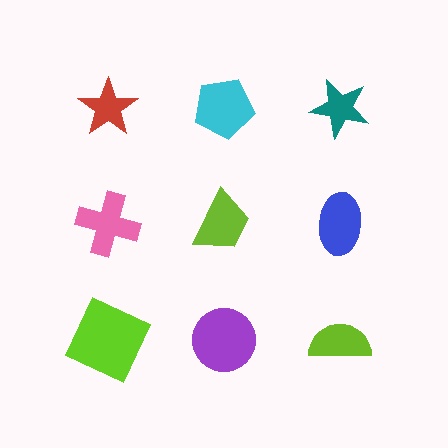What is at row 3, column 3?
A lime semicircle.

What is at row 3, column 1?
A lime square.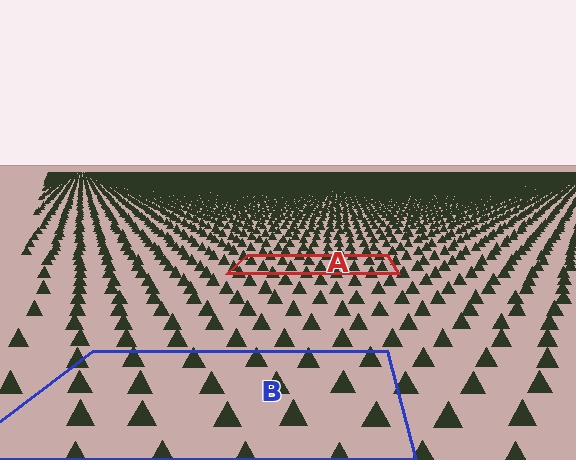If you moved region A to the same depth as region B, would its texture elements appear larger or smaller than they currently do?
They would appear larger. At a closer depth, the same texture elements are projected at a bigger on-screen size.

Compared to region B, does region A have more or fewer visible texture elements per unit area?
Region A has more texture elements per unit area — they are packed more densely because it is farther away.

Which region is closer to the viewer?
Region B is closer. The texture elements there are larger and more spread out.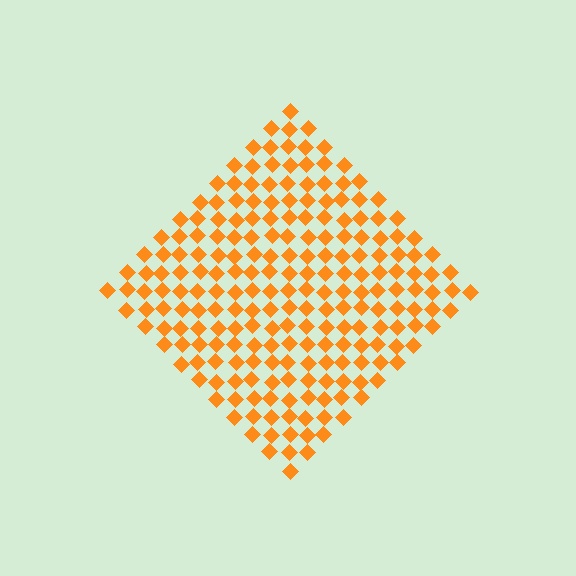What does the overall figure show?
The overall figure shows a diamond.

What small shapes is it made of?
It is made of small diamonds.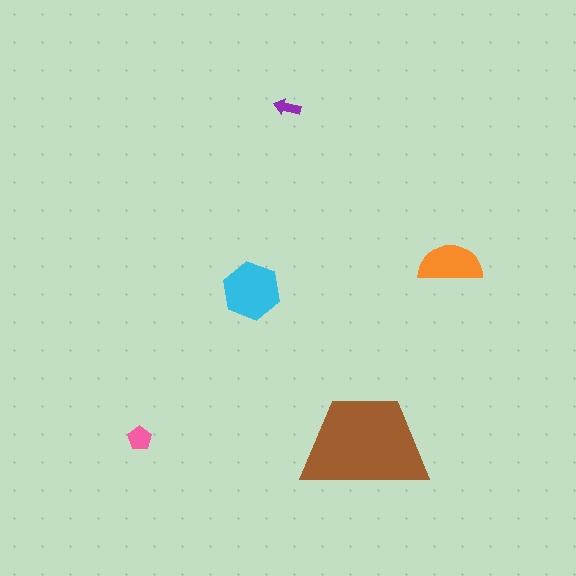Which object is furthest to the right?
The orange semicircle is rightmost.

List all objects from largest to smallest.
The brown trapezoid, the cyan hexagon, the orange semicircle, the pink pentagon, the purple arrow.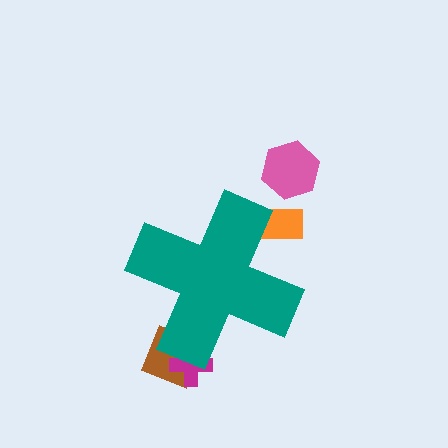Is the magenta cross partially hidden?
Yes, the magenta cross is partially hidden behind the teal cross.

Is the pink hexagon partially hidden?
No, the pink hexagon is fully visible.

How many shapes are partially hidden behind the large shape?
3 shapes are partially hidden.